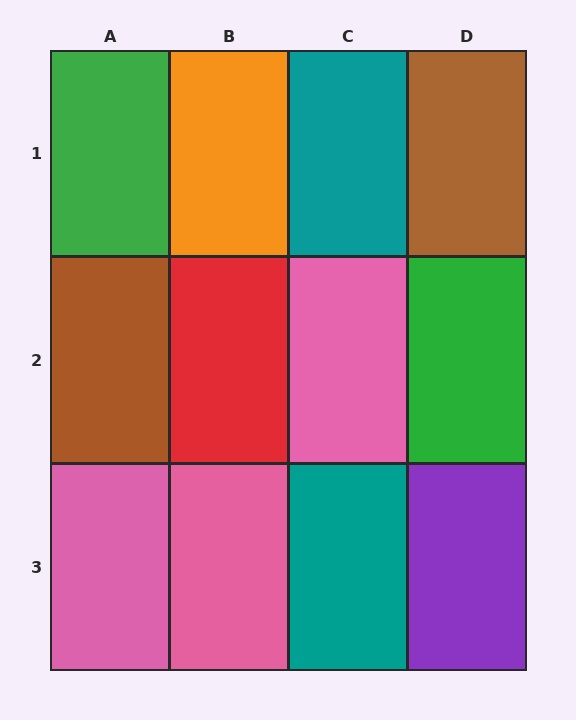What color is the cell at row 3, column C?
Teal.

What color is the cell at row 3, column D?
Purple.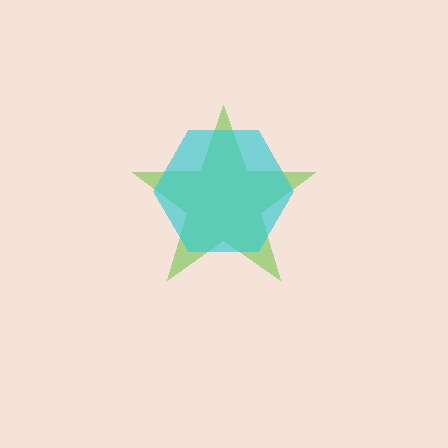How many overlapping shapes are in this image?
There are 2 overlapping shapes in the image.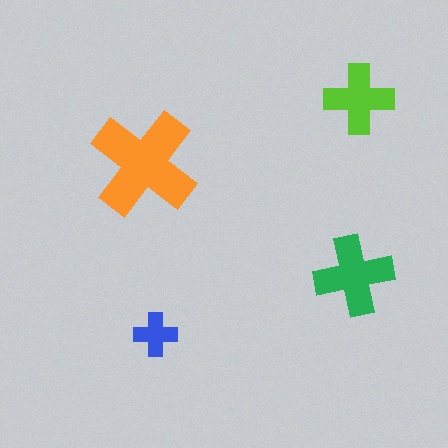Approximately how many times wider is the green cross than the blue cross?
About 2 times wider.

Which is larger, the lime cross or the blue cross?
The lime one.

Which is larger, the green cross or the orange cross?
The orange one.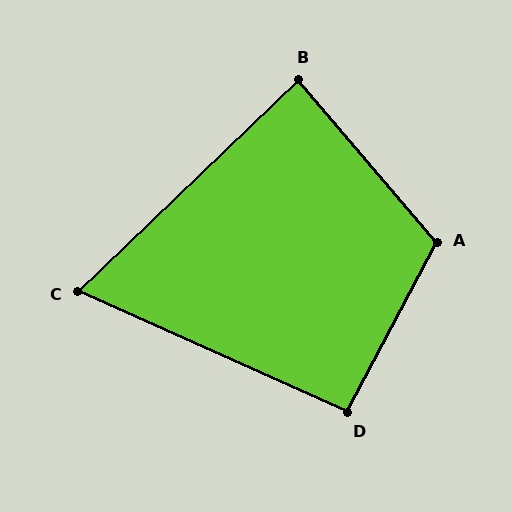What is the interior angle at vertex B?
Approximately 87 degrees (approximately right).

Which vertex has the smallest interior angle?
C, at approximately 68 degrees.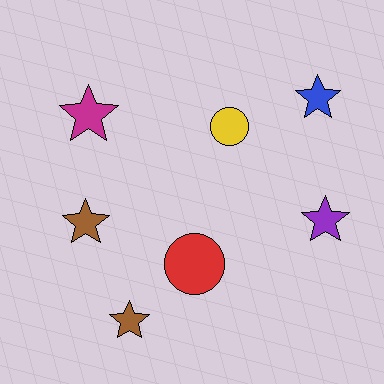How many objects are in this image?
There are 7 objects.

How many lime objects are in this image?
There are no lime objects.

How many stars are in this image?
There are 5 stars.